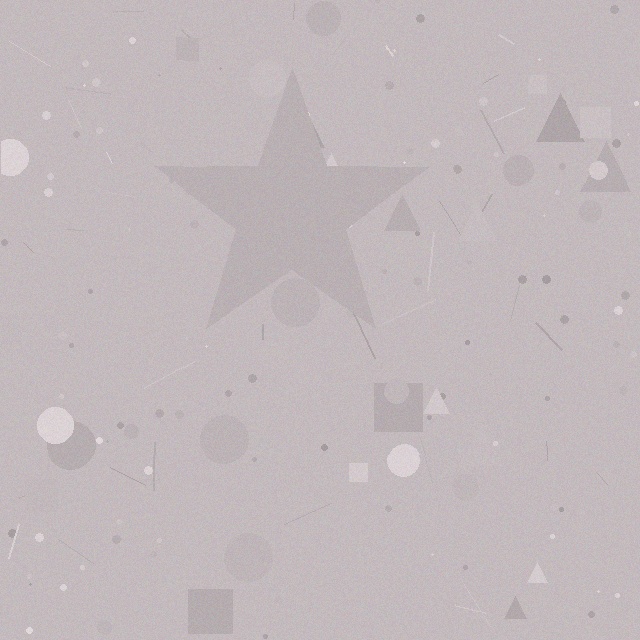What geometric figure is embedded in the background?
A star is embedded in the background.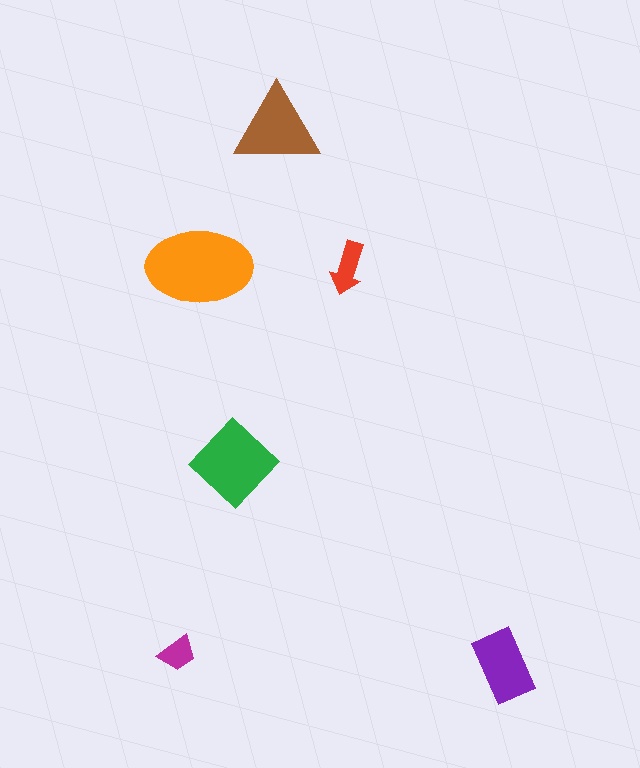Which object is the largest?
The orange ellipse.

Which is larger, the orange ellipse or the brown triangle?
The orange ellipse.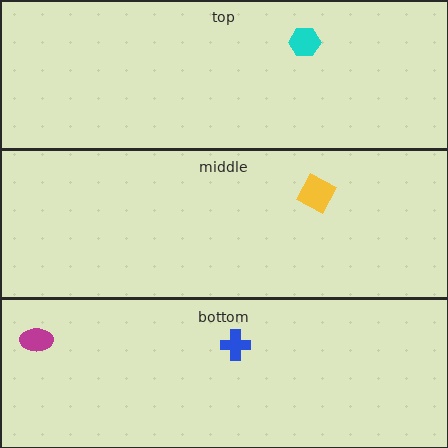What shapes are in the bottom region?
The magenta ellipse, the blue cross.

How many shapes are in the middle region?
1.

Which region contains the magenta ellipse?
The bottom region.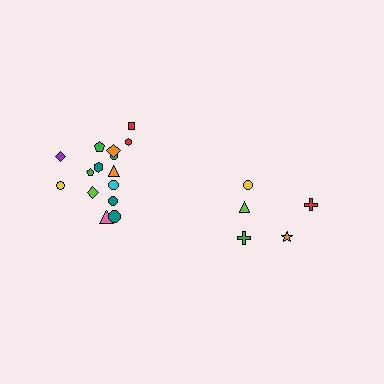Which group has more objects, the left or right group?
The left group.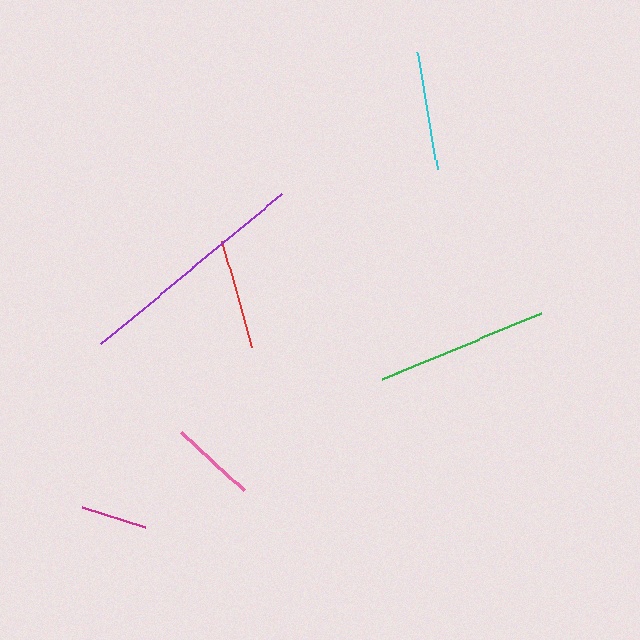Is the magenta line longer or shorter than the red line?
The red line is longer than the magenta line.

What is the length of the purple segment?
The purple segment is approximately 234 pixels long.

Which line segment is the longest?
The purple line is the longest at approximately 234 pixels.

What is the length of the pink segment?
The pink segment is approximately 85 pixels long.